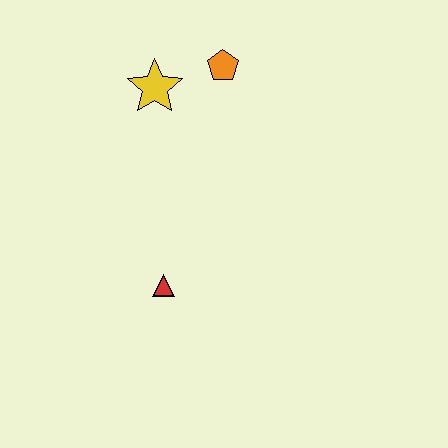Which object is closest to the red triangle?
The yellow star is closest to the red triangle.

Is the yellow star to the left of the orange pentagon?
Yes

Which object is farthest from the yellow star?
The red triangle is farthest from the yellow star.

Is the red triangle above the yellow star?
No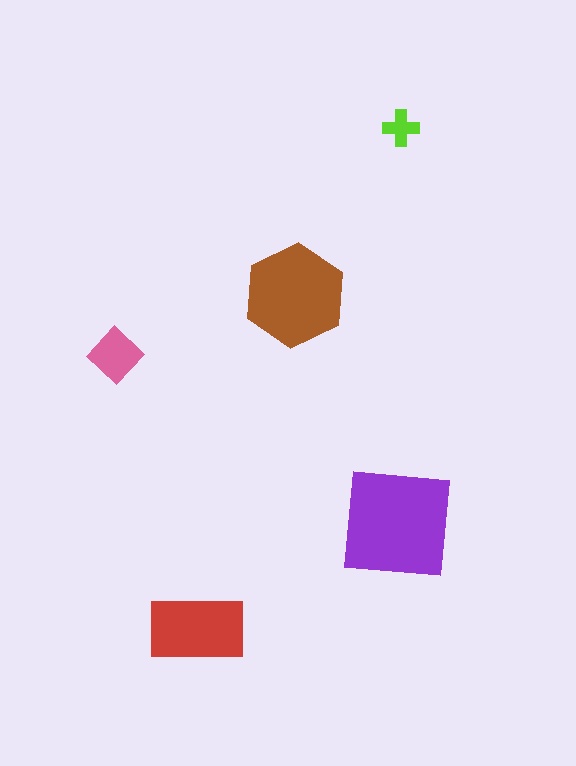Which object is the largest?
The purple square.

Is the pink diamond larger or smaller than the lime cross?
Larger.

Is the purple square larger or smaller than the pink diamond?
Larger.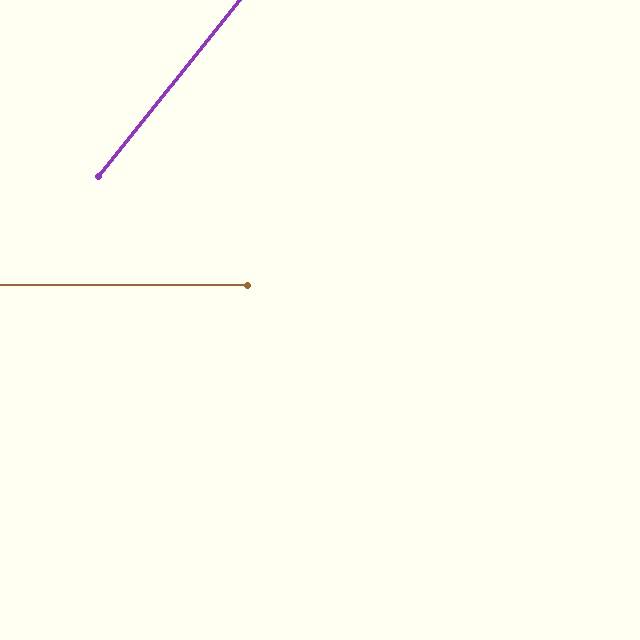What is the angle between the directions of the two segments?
Approximately 52 degrees.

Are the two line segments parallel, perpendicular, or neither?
Neither parallel nor perpendicular — they differ by about 52°.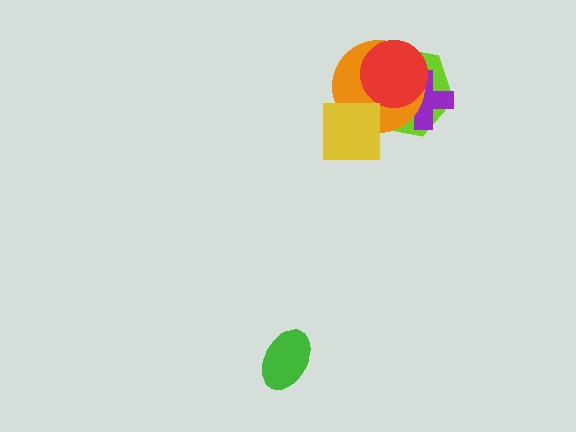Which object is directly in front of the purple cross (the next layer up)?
The orange circle is directly in front of the purple cross.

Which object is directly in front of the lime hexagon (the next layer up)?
The purple cross is directly in front of the lime hexagon.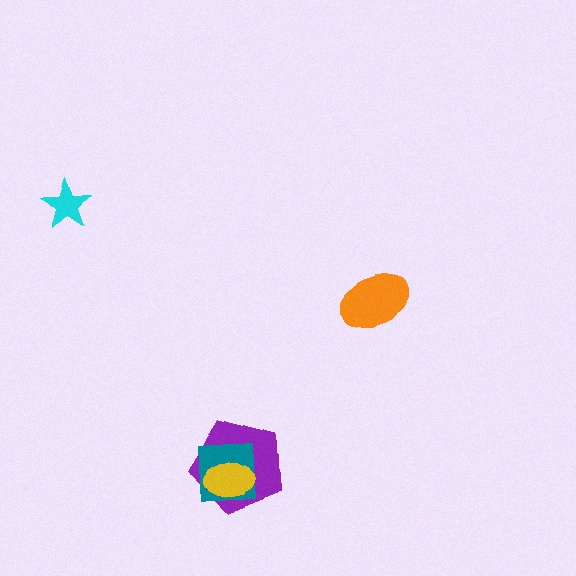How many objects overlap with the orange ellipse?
0 objects overlap with the orange ellipse.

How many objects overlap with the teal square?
2 objects overlap with the teal square.